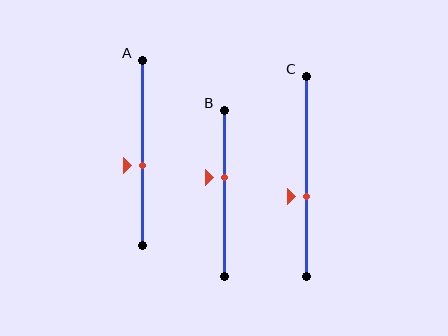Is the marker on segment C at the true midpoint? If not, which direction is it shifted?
No, the marker on segment C is shifted downward by about 10% of the segment length.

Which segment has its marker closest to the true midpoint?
Segment A has its marker closest to the true midpoint.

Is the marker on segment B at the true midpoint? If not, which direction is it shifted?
No, the marker on segment B is shifted upward by about 9% of the segment length.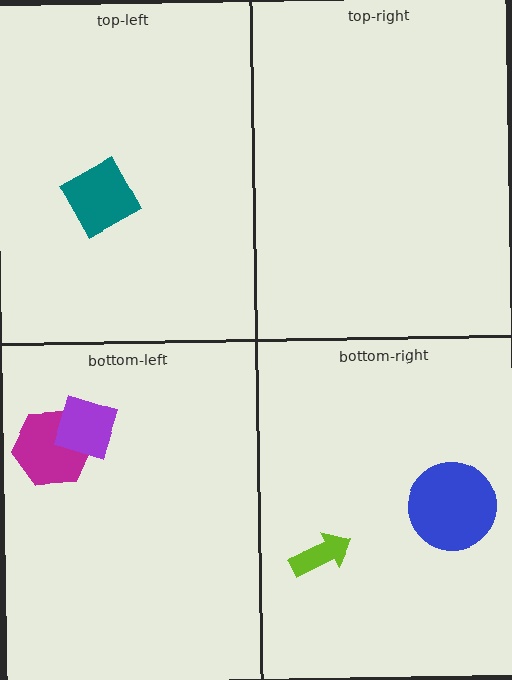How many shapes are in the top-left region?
1.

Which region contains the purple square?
The bottom-left region.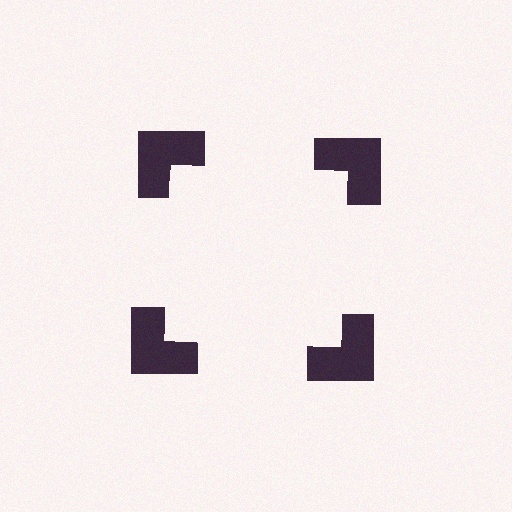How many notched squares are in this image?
There are 4 — one at each vertex of the illusory square.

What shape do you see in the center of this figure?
An illusory square — its edges are inferred from the aligned wedge cuts in the notched squares, not physically drawn.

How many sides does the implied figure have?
4 sides.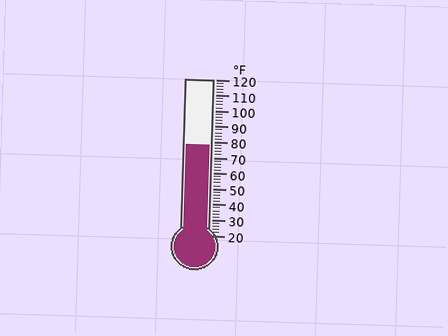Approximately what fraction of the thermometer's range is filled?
The thermometer is filled to approximately 60% of its range.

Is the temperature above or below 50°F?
The temperature is above 50°F.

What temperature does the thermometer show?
The thermometer shows approximately 78°F.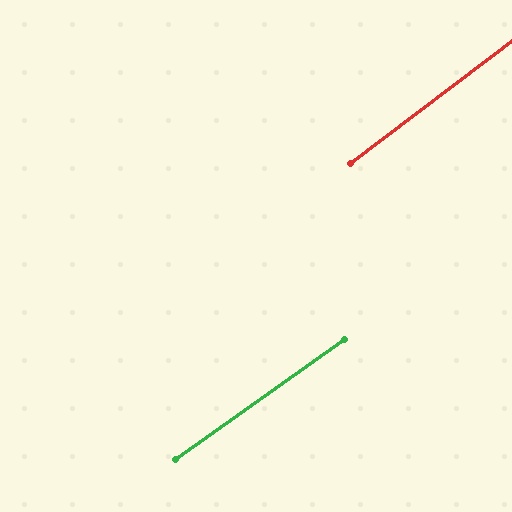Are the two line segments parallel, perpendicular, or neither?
Parallel — their directions differ by only 1.8°.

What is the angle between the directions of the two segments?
Approximately 2 degrees.